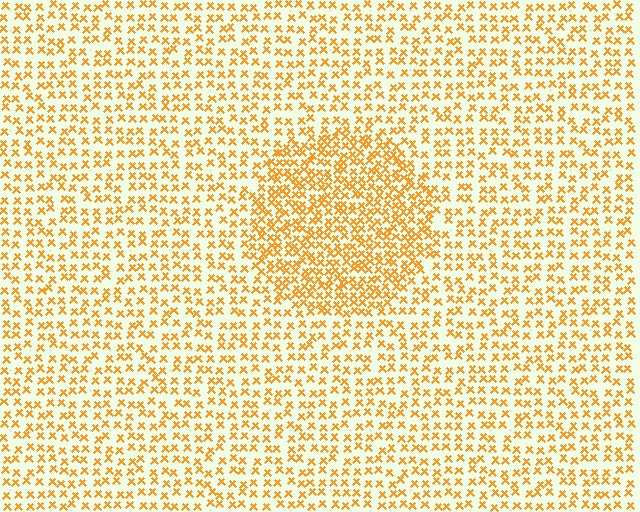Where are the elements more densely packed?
The elements are more densely packed inside the circle boundary.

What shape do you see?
I see a circle.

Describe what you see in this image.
The image contains small orange elements arranged at two different densities. A circle-shaped region is visible where the elements are more densely packed than the surrounding area.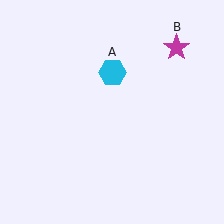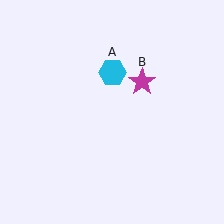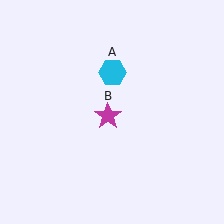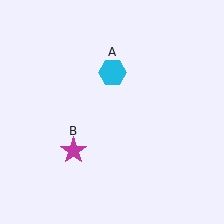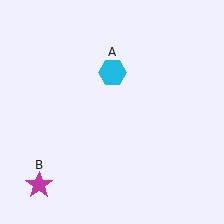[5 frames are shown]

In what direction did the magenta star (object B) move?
The magenta star (object B) moved down and to the left.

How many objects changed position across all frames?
1 object changed position: magenta star (object B).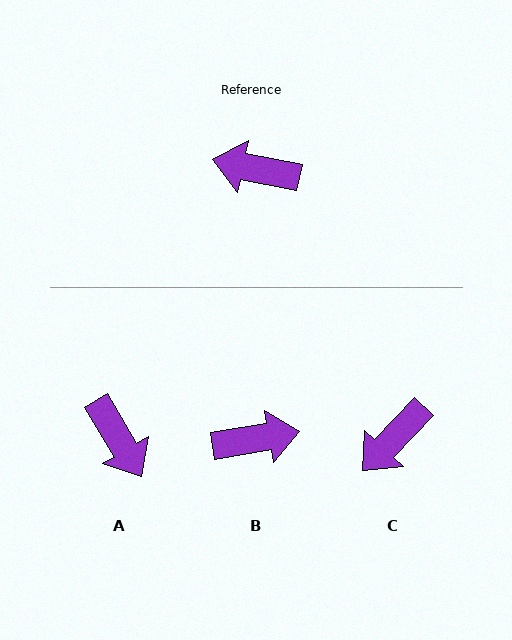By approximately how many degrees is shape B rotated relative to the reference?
Approximately 159 degrees clockwise.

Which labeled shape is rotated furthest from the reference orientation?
B, about 159 degrees away.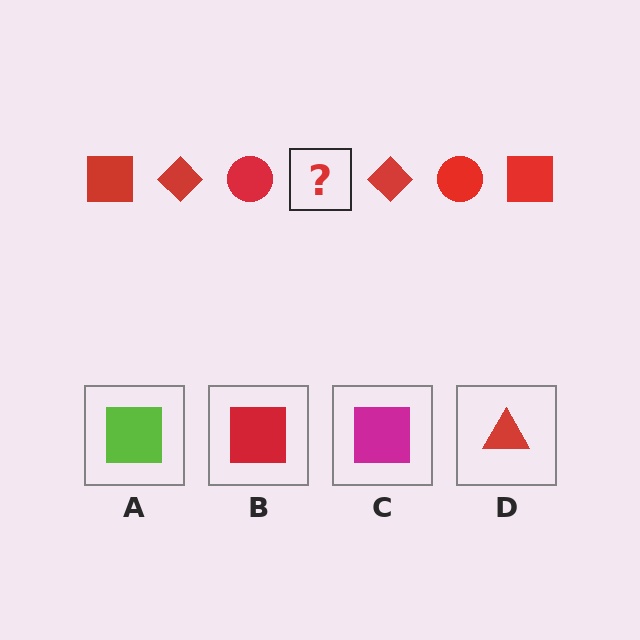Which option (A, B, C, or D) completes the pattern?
B.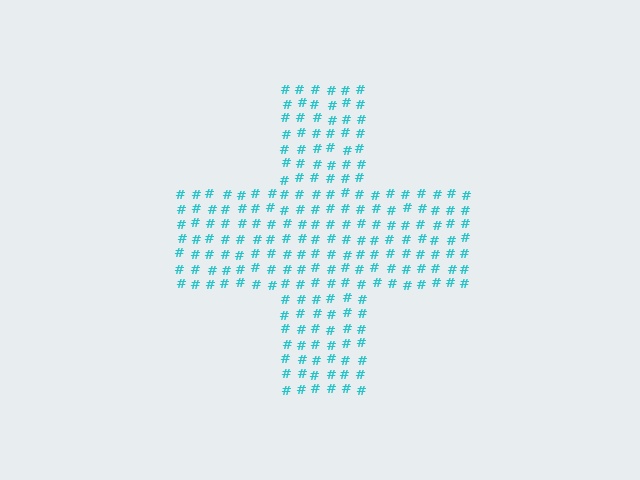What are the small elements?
The small elements are hash symbols.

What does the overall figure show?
The overall figure shows a cross.